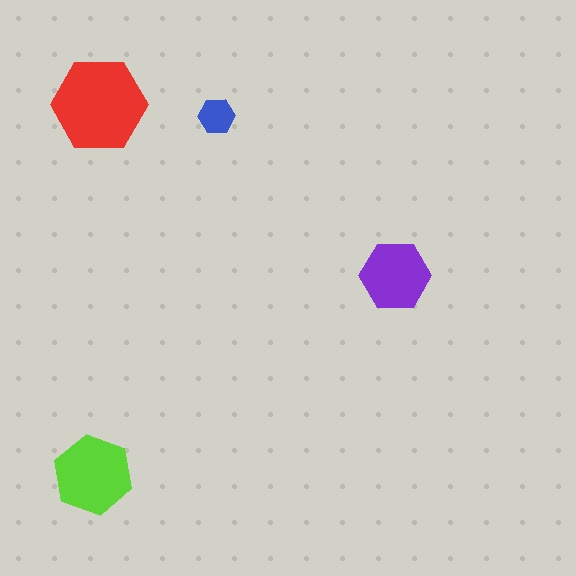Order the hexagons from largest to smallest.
the red one, the lime one, the purple one, the blue one.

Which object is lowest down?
The lime hexagon is bottommost.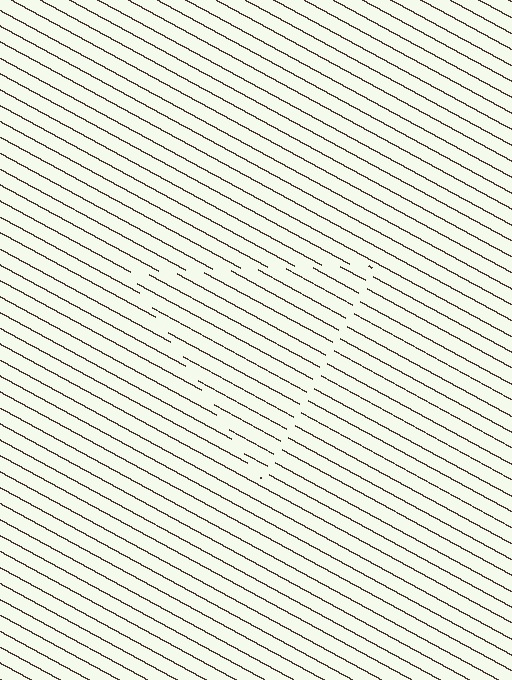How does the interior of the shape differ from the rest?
The interior of the shape contains the same grating, shifted by half a period — the contour is defined by the phase discontinuity where line-ends from the inner and outer gratings abut.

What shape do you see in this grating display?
An illusory triangle. The interior of the shape contains the same grating, shifted by half a period — the contour is defined by the phase discontinuity where line-ends from the inner and outer gratings abut.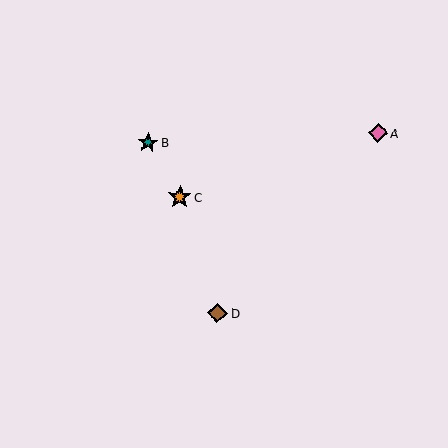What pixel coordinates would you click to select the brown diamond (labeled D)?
Click at (218, 313) to select the brown diamond D.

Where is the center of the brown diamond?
The center of the brown diamond is at (218, 313).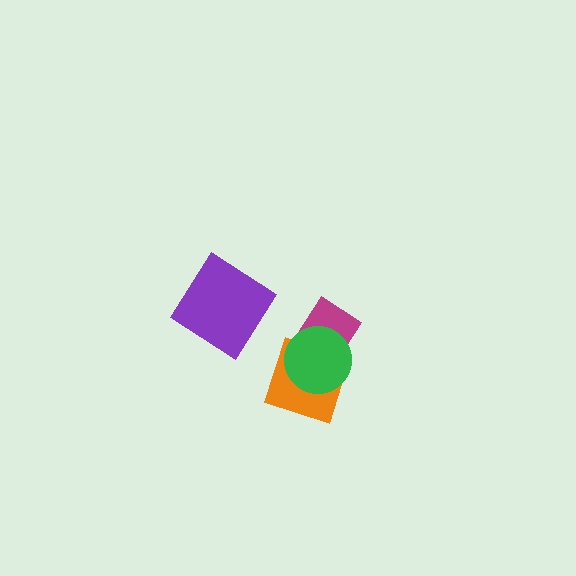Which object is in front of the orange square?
The green circle is in front of the orange square.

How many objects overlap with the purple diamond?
0 objects overlap with the purple diamond.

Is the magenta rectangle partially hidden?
Yes, it is partially covered by another shape.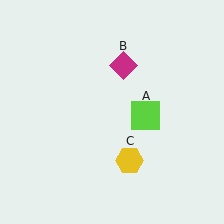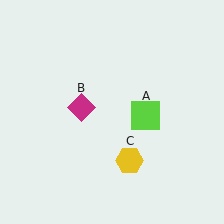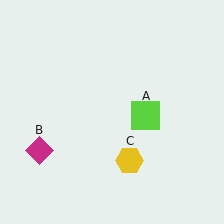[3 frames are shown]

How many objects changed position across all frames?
1 object changed position: magenta diamond (object B).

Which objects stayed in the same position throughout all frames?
Lime square (object A) and yellow hexagon (object C) remained stationary.